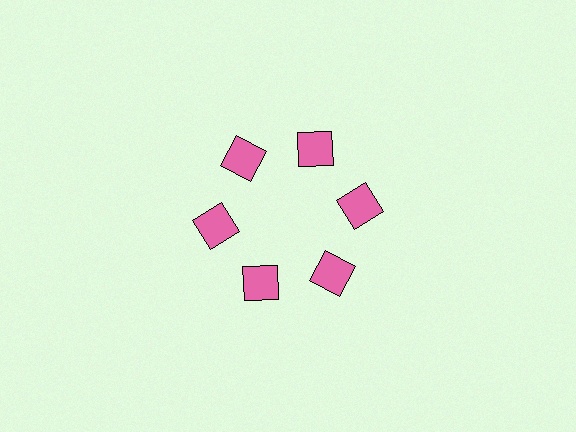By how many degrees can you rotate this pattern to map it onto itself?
The pattern maps onto itself every 60 degrees of rotation.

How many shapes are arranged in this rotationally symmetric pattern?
There are 6 shapes, arranged in 6 groups of 1.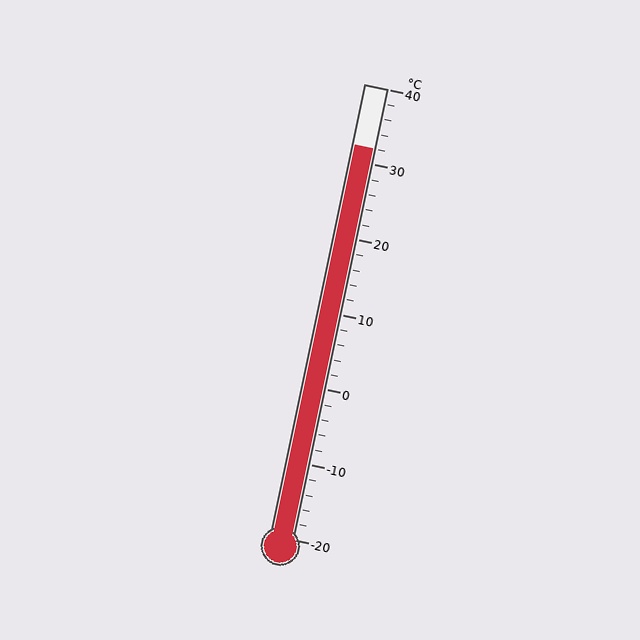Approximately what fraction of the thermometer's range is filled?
The thermometer is filled to approximately 85% of its range.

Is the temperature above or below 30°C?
The temperature is above 30°C.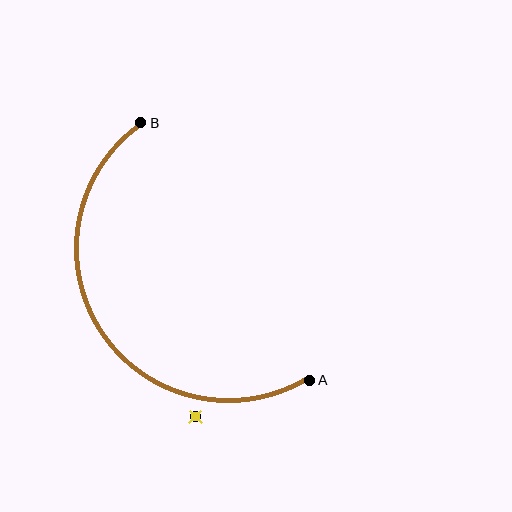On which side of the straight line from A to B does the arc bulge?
The arc bulges to the left of the straight line connecting A and B.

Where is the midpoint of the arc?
The arc midpoint is the point on the curve farthest from the straight line joining A and B. It sits to the left of that line.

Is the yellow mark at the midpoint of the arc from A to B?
No — the yellow mark does not lie on the arc at all. It sits slightly outside the curve.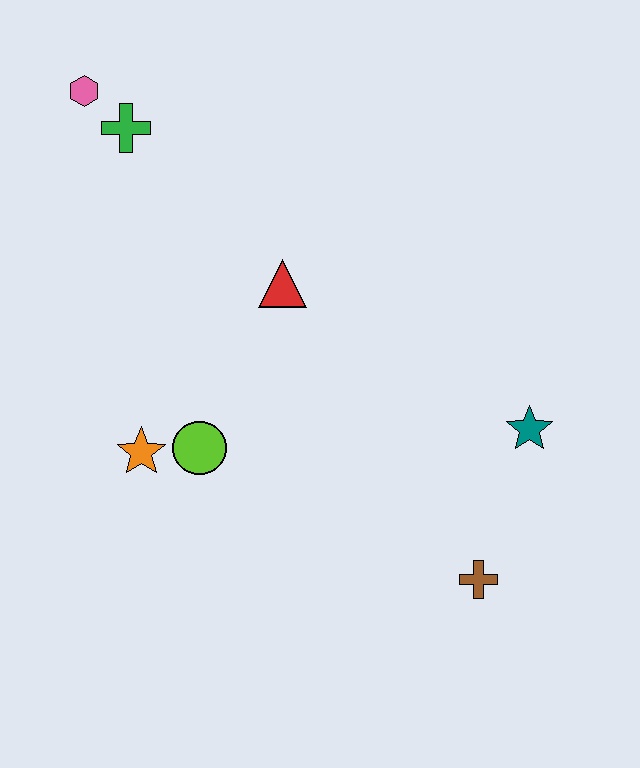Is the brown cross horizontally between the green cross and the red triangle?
No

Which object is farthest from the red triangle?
The brown cross is farthest from the red triangle.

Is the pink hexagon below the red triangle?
No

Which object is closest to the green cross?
The pink hexagon is closest to the green cross.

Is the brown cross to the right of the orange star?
Yes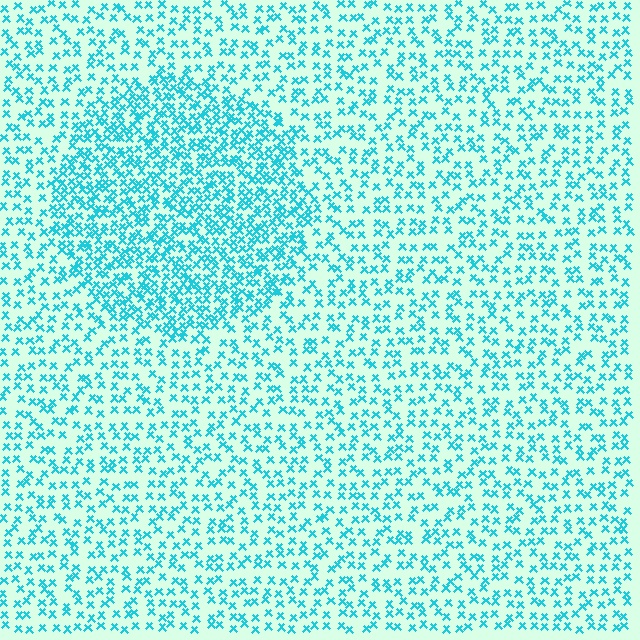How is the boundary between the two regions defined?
The boundary is defined by a change in element density (approximately 2.0x ratio). All elements are the same color, size, and shape.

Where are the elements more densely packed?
The elements are more densely packed inside the circle boundary.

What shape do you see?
I see a circle.